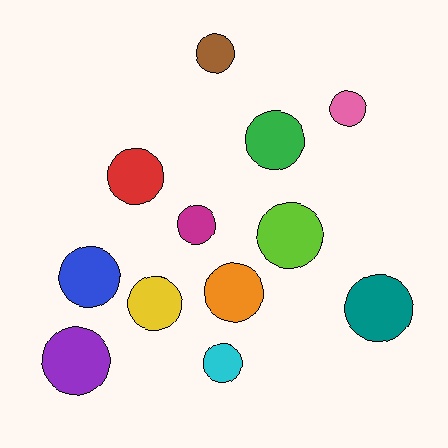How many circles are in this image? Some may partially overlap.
There are 12 circles.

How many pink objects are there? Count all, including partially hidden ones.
There is 1 pink object.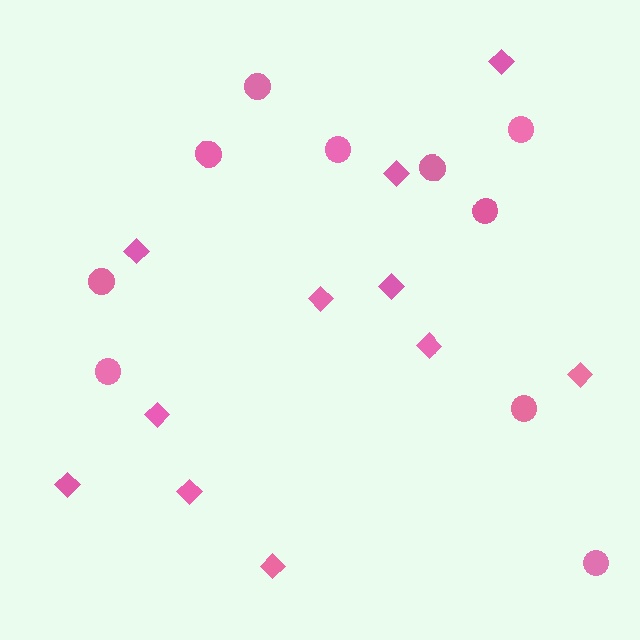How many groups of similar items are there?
There are 2 groups: one group of diamonds (11) and one group of circles (10).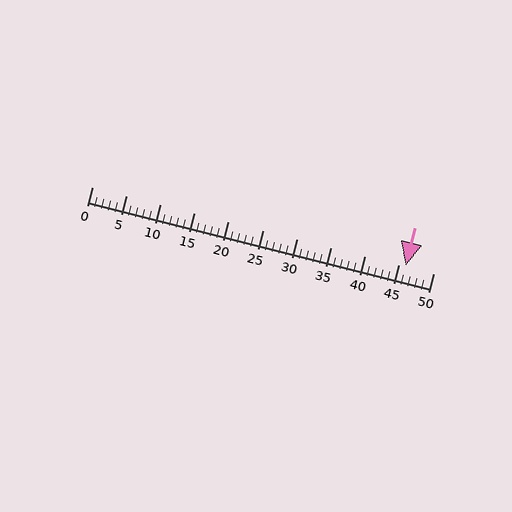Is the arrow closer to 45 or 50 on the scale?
The arrow is closer to 45.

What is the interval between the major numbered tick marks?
The major tick marks are spaced 5 units apart.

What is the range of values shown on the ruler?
The ruler shows values from 0 to 50.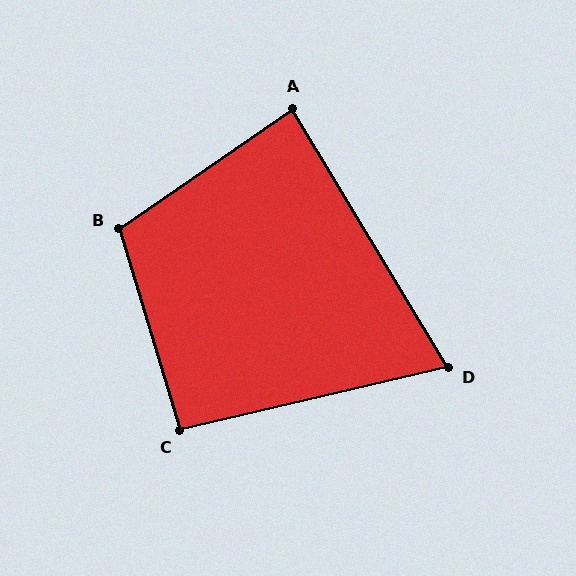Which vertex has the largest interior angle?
B, at approximately 108 degrees.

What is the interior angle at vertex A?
Approximately 87 degrees (approximately right).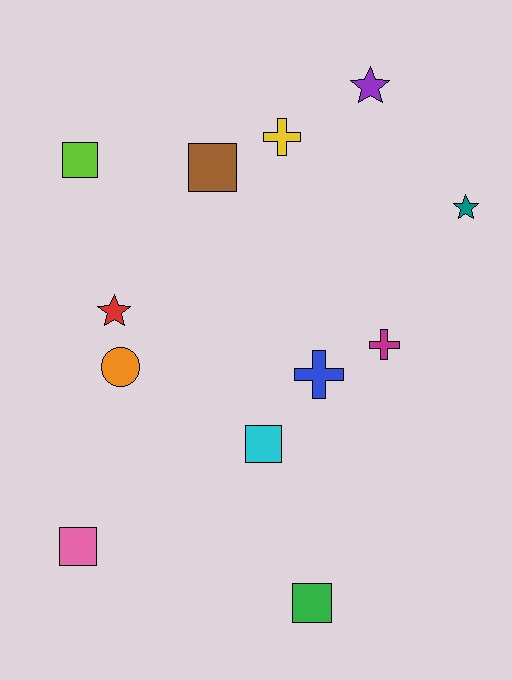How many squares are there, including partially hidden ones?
There are 5 squares.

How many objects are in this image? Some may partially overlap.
There are 12 objects.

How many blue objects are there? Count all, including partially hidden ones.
There is 1 blue object.